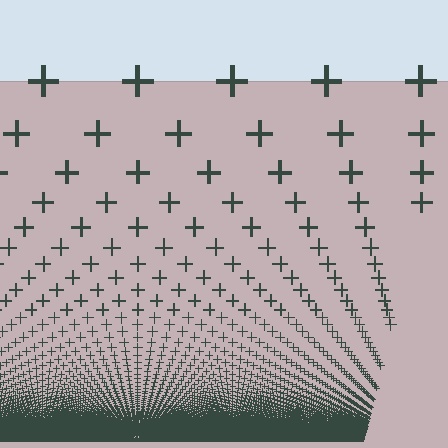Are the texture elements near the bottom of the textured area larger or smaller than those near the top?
Smaller. The gradient is inverted — elements near the bottom are smaller and denser.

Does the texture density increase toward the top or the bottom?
Density increases toward the bottom.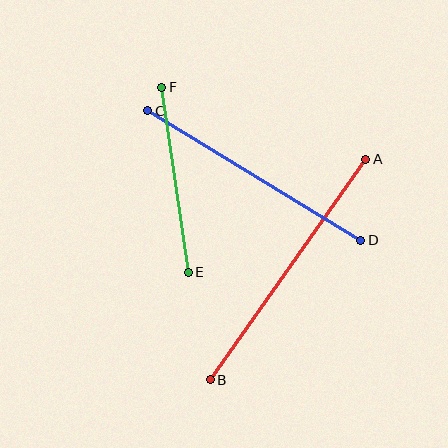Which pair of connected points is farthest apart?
Points A and B are farthest apart.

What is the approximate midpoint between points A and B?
The midpoint is at approximately (288, 269) pixels.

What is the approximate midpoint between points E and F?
The midpoint is at approximately (175, 180) pixels.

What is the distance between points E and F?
The distance is approximately 187 pixels.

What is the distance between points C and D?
The distance is approximately 249 pixels.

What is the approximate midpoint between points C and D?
The midpoint is at approximately (254, 175) pixels.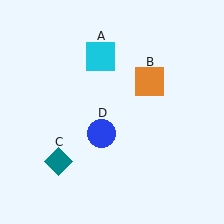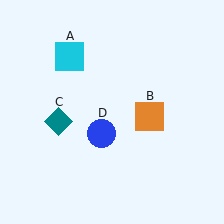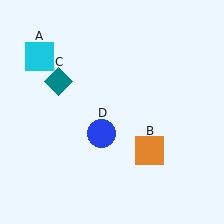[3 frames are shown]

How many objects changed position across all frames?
3 objects changed position: cyan square (object A), orange square (object B), teal diamond (object C).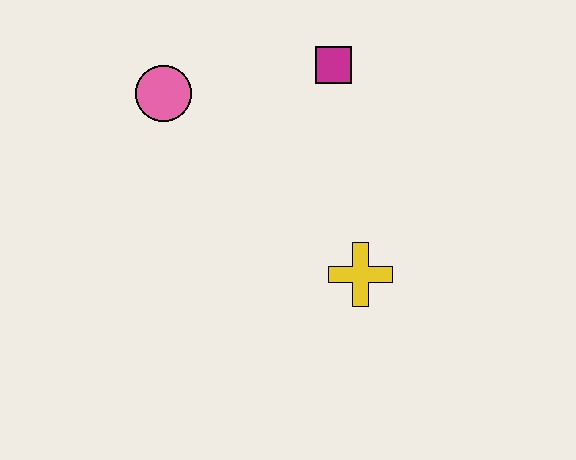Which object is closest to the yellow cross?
The magenta square is closest to the yellow cross.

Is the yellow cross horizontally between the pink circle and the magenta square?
No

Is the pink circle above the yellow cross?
Yes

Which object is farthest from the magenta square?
The yellow cross is farthest from the magenta square.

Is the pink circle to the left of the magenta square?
Yes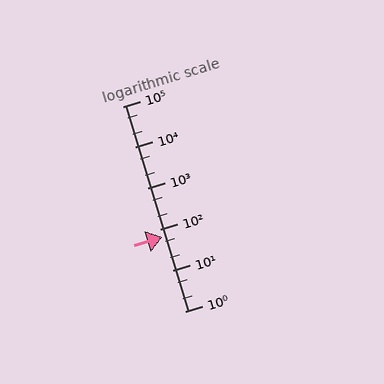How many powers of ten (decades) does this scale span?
The scale spans 5 decades, from 1 to 100000.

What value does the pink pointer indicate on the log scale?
The pointer indicates approximately 64.